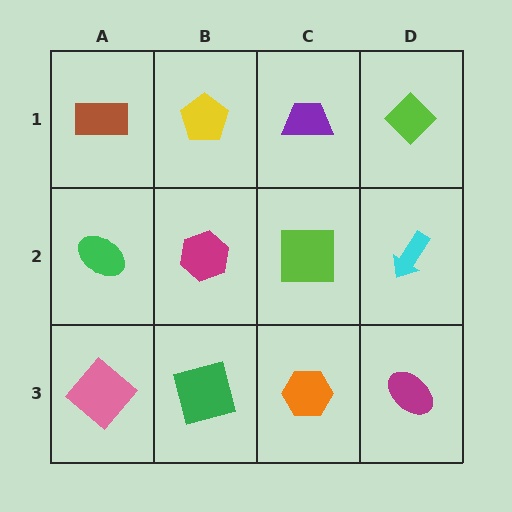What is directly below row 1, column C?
A lime square.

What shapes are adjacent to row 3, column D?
A cyan arrow (row 2, column D), an orange hexagon (row 3, column C).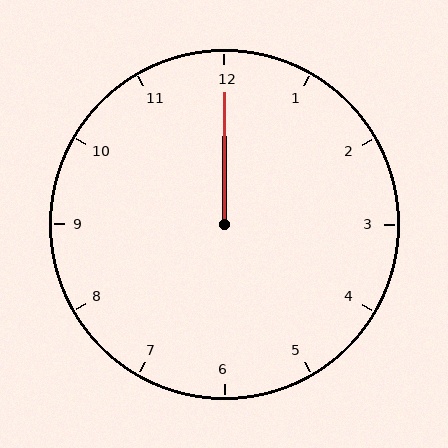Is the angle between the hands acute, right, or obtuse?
It is acute.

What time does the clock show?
12:00.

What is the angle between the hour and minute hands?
Approximately 0 degrees.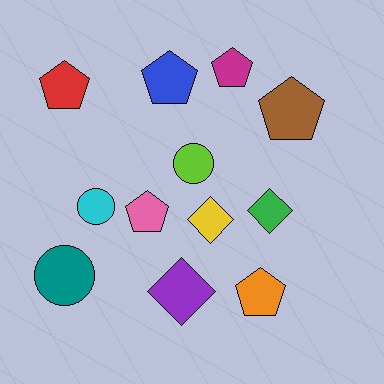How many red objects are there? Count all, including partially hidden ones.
There is 1 red object.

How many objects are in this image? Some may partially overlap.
There are 12 objects.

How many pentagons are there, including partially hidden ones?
There are 6 pentagons.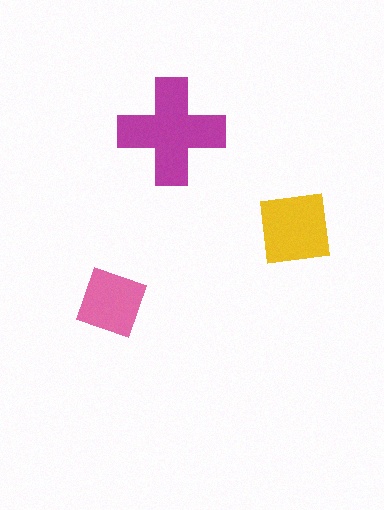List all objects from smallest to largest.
The pink square, the yellow square, the magenta cross.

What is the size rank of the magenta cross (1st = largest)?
1st.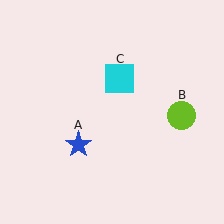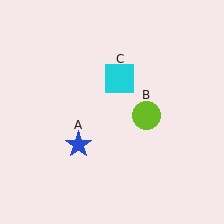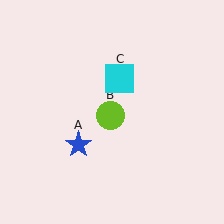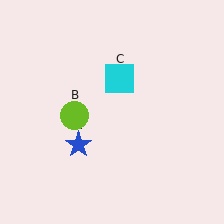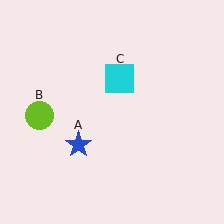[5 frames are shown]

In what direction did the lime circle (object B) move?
The lime circle (object B) moved left.